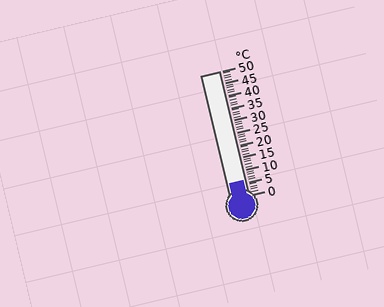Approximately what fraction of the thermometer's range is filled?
The thermometer is filled to approximately 10% of its range.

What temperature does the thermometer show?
The thermometer shows approximately 6°C.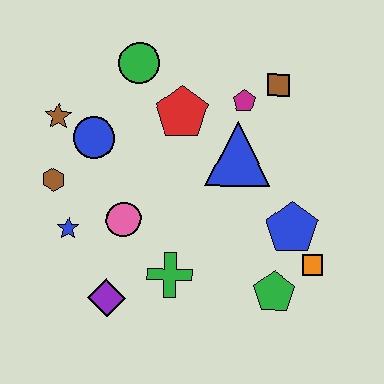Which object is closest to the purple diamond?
The green cross is closest to the purple diamond.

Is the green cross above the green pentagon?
Yes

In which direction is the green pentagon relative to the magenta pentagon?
The green pentagon is below the magenta pentagon.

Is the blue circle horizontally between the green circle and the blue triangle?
No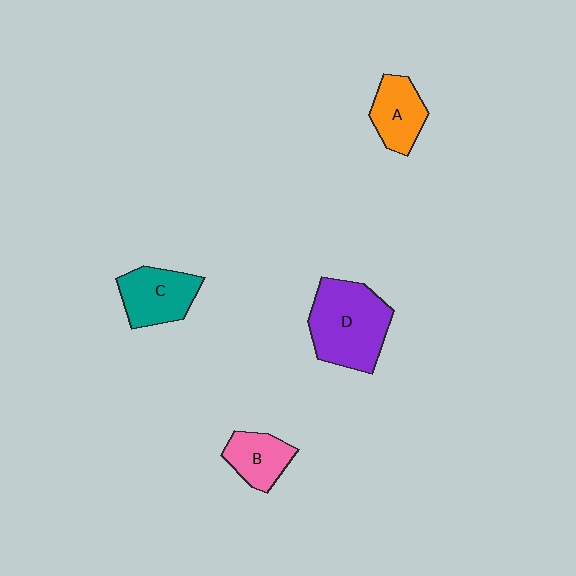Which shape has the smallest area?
Shape B (pink).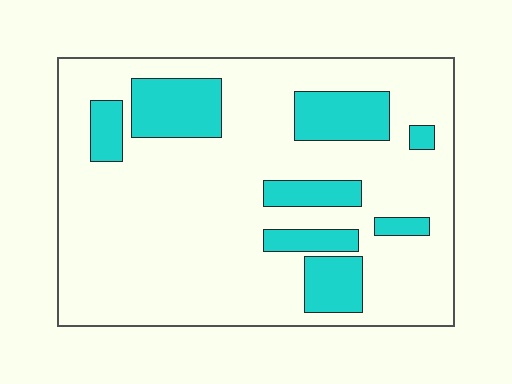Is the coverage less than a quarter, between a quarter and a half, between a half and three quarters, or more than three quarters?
Less than a quarter.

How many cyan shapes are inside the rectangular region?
8.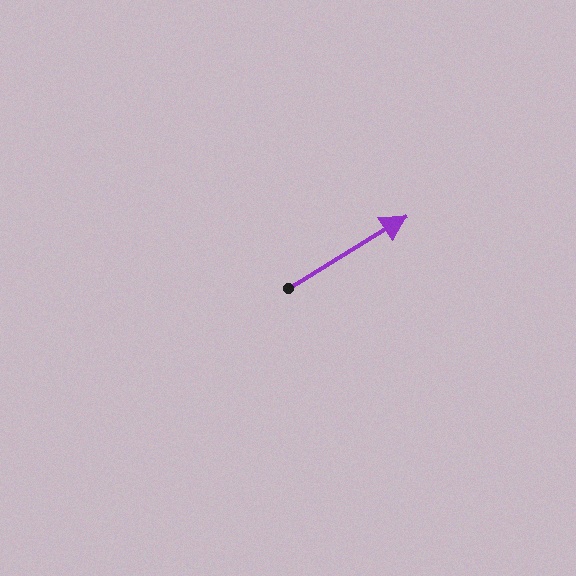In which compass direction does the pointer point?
Northeast.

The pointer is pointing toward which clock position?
Roughly 2 o'clock.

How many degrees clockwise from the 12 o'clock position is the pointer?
Approximately 59 degrees.